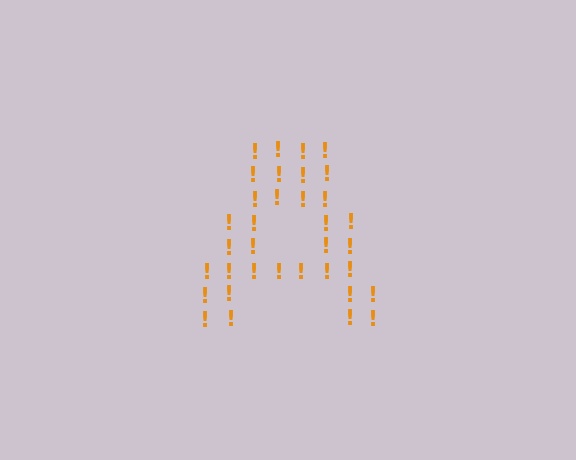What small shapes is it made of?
It is made of small exclamation marks.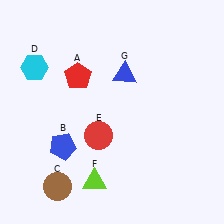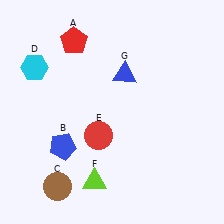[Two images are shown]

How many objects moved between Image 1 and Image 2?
1 object moved between the two images.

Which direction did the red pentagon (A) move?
The red pentagon (A) moved up.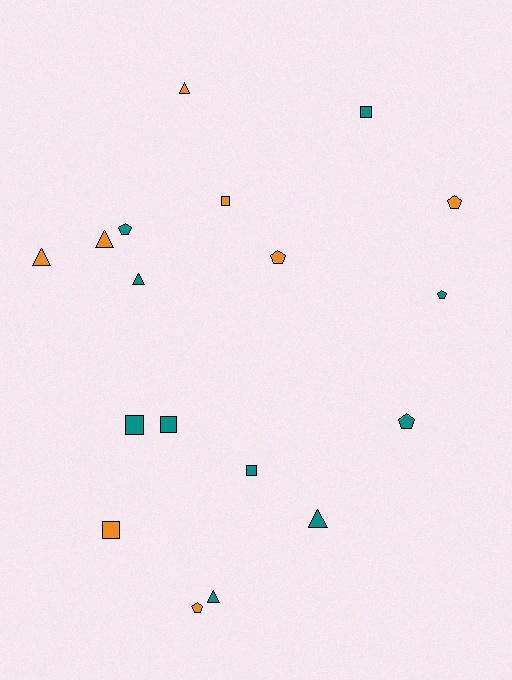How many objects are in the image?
There are 18 objects.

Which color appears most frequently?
Teal, with 10 objects.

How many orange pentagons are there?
There are 3 orange pentagons.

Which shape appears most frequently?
Pentagon, with 6 objects.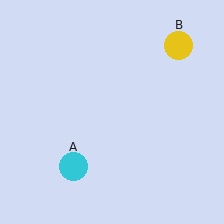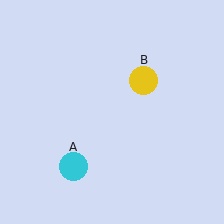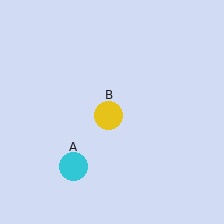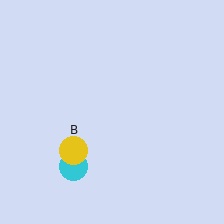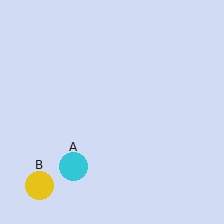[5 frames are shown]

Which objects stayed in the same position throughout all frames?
Cyan circle (object A) remained stationary.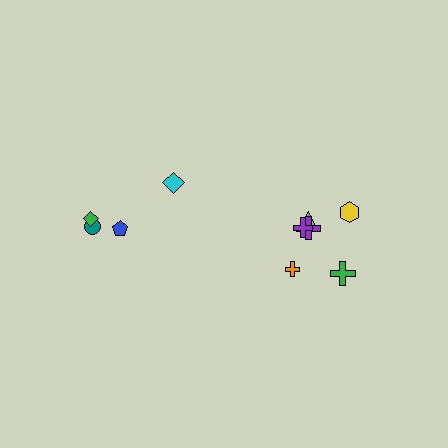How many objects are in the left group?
There are 4 objects.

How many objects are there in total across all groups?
There are 10 objects.